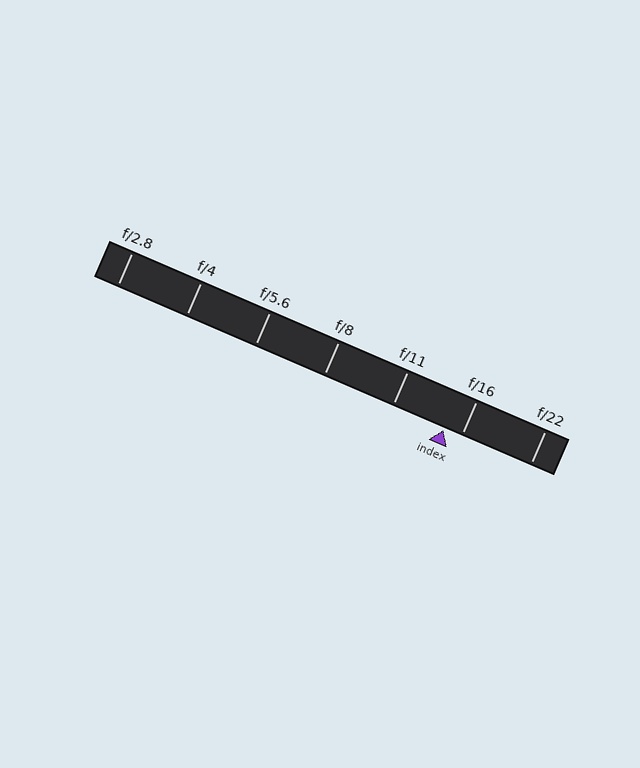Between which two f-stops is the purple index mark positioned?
The index mark is between f/11 and f/16.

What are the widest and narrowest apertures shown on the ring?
The widest aperture shown is f/2.8 and the narrowest is f/22.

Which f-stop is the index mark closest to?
The index mark is closest to f/16.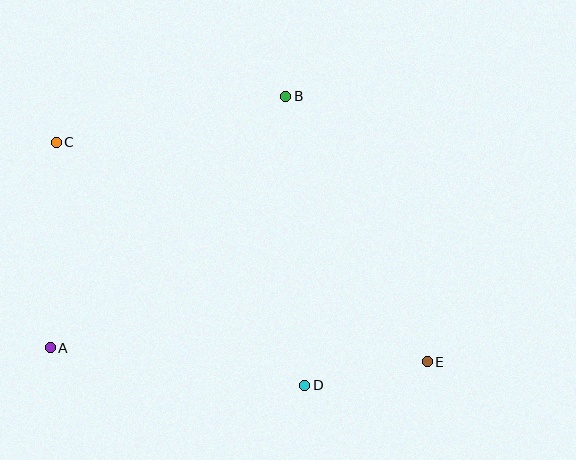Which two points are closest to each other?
Points D and E are closest to each other.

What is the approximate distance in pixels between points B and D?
The distance between B and D is approximately 290 pixels.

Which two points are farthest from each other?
Points C and E are farthest from each other.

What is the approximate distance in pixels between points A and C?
The distance between A and C is approximately 206 pixels.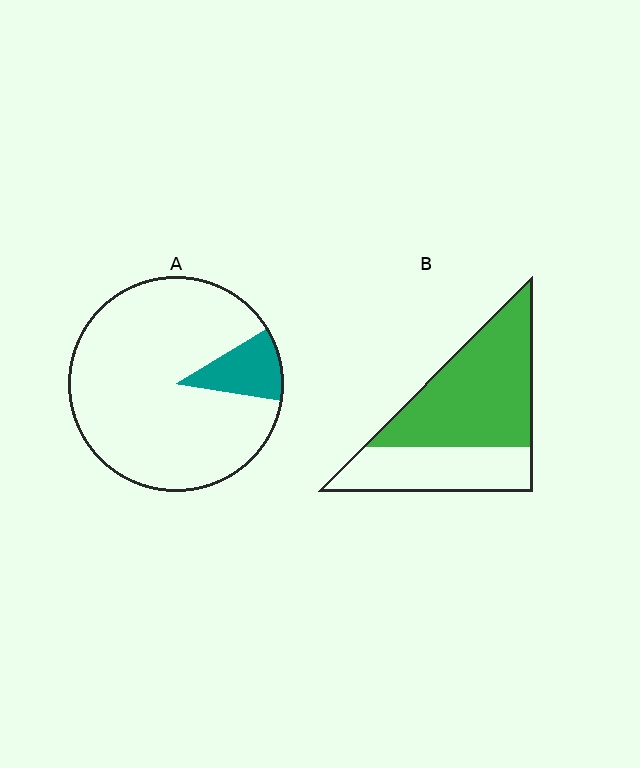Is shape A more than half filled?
No.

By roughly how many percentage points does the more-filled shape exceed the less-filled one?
By roughly 50 percentage points (B over A).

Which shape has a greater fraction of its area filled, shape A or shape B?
Shape B.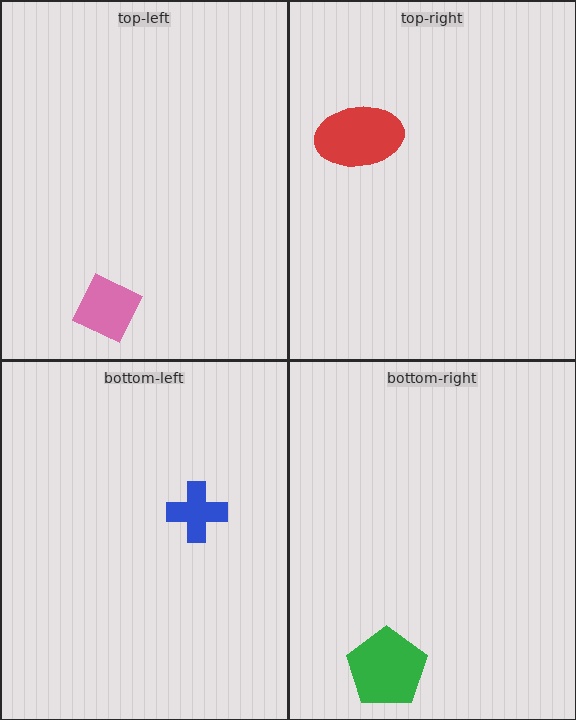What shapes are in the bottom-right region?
The green pentagon.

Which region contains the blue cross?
The bottom-left region.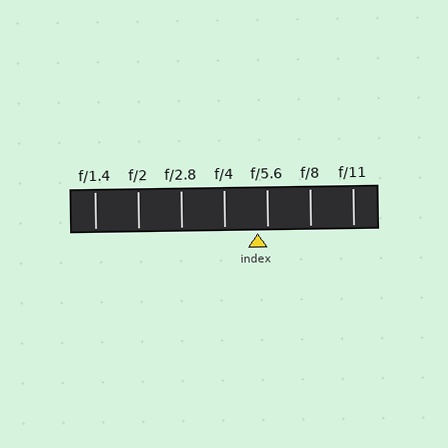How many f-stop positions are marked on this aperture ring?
There are 7 f-stop positions marked.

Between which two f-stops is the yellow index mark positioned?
The index mark is between f/4 and f/5.6.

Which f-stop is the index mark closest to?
The index mark is closest to f/5.6.